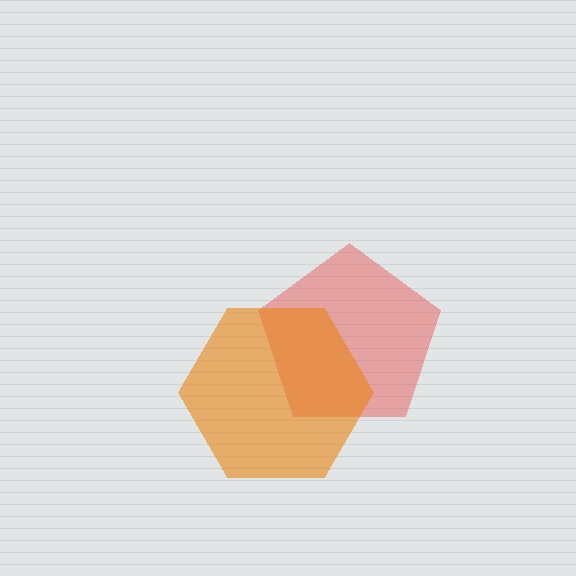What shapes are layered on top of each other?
The layered shapes are: a red pentagon, an orange hexagon.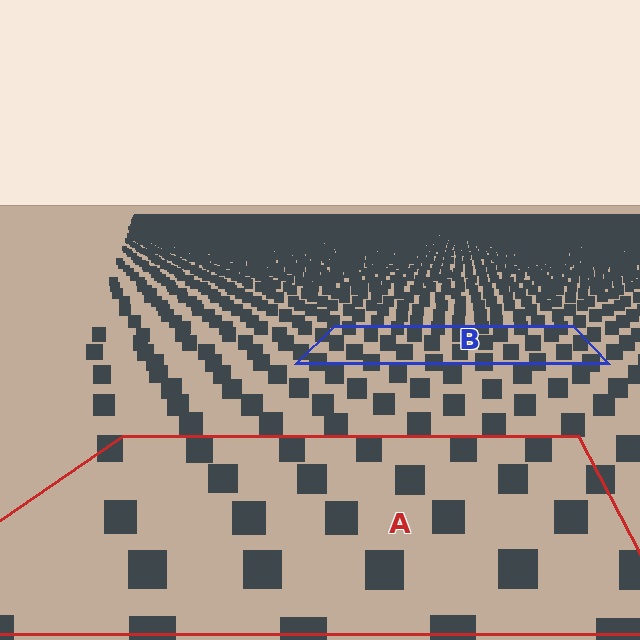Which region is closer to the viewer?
Region A is closer. The texture elements there are larger and more spread out.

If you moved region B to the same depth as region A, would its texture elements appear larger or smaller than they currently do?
They would appear larger. At a closer depth, the same texture elements are projected at a bigger on-screen size.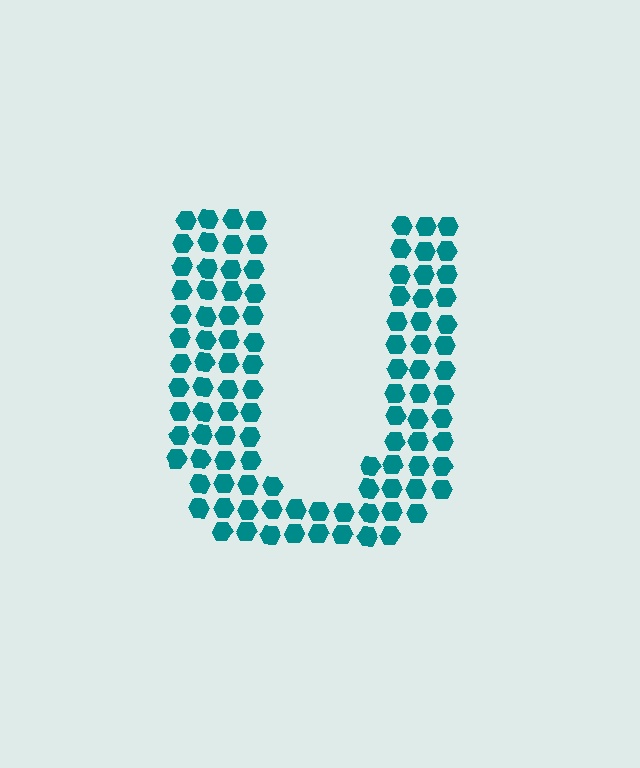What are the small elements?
The small elements are hexagons.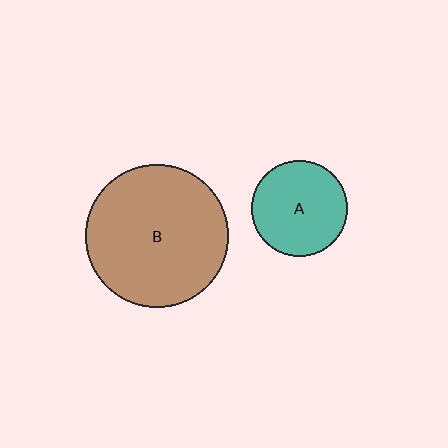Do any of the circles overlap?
No, none of the circles overlap.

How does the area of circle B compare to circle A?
Approximately 2.2 times.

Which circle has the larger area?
Circle B (brown).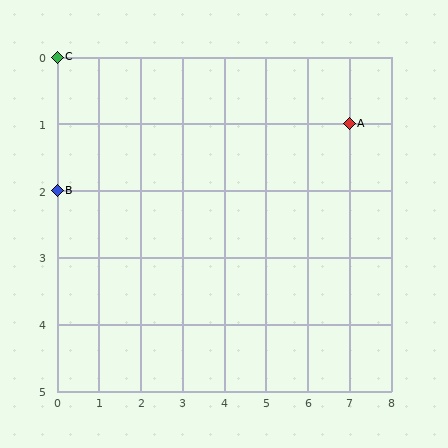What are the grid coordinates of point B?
Point B is at grid coordinates (0, 2).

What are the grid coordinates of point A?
Point A is at grid coordinates (7, 1).